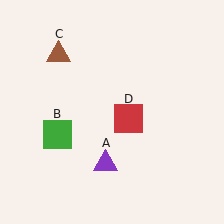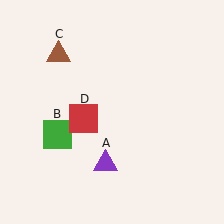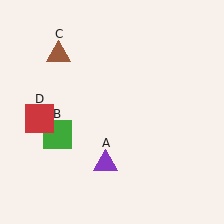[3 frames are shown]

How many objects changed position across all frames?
1 object changed position: red square (object D).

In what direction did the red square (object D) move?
The red square (object D) moved left.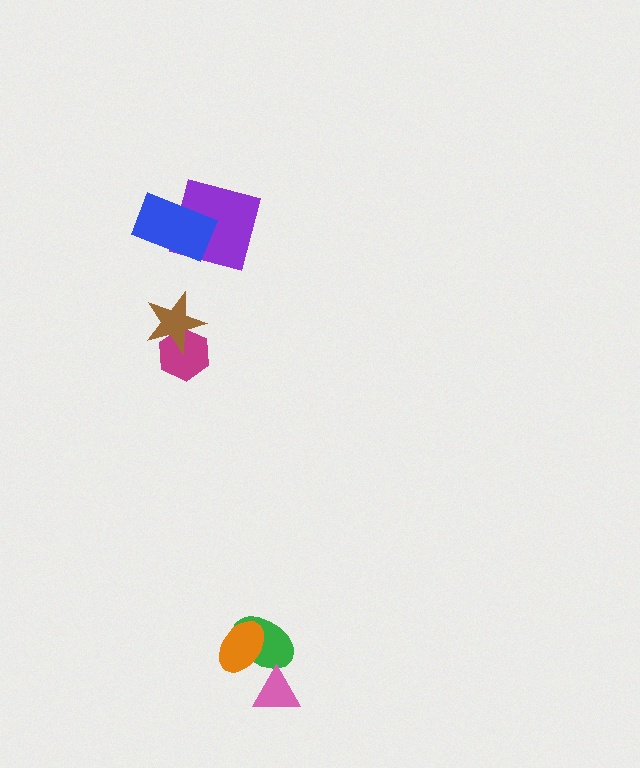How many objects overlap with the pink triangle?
1 object overlaps with the pink triangle.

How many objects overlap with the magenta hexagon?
1 object overlaps with the magenta hexagon.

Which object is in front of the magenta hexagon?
The brown star is in front of the magenta hexagon.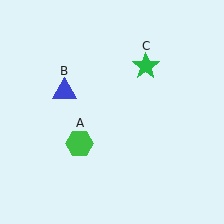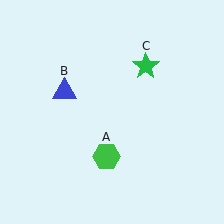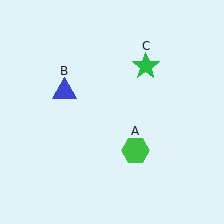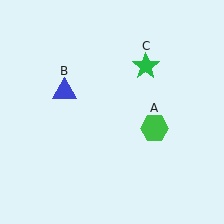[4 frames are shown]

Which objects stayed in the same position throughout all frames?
Blue triangle (object B) and green star (object C) remained stationary.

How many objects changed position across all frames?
1 object changed position: green hexagon (object A).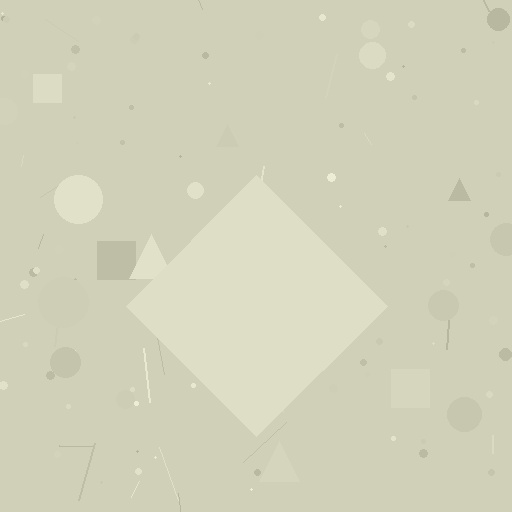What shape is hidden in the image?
A diamond is hidden in the image.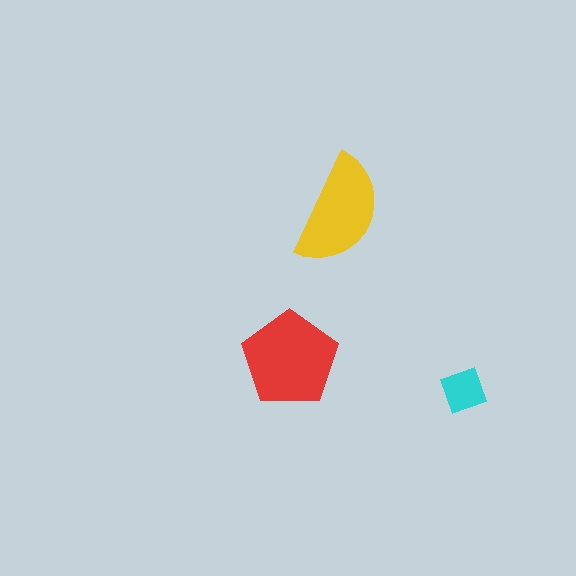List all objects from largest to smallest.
The red pentagon, the yellow semicircle, the cyan square.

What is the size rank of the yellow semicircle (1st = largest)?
2nd.